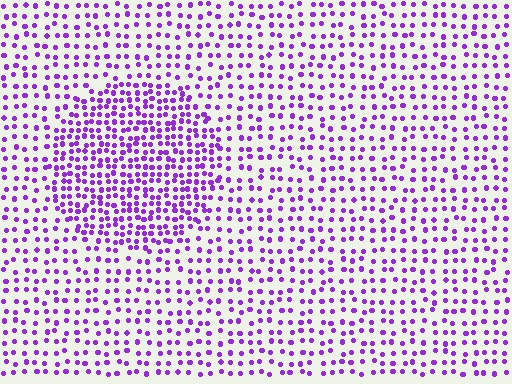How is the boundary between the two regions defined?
The boundary is defined by a change in element density (approximately 1.9x ratio). All elements are the same color, size, and shape.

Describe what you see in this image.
The image contains small purple elements arranged at two different densities. A circle-shaped region is visible where the elements are more densely packed than the surrounding area.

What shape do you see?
I see a circle.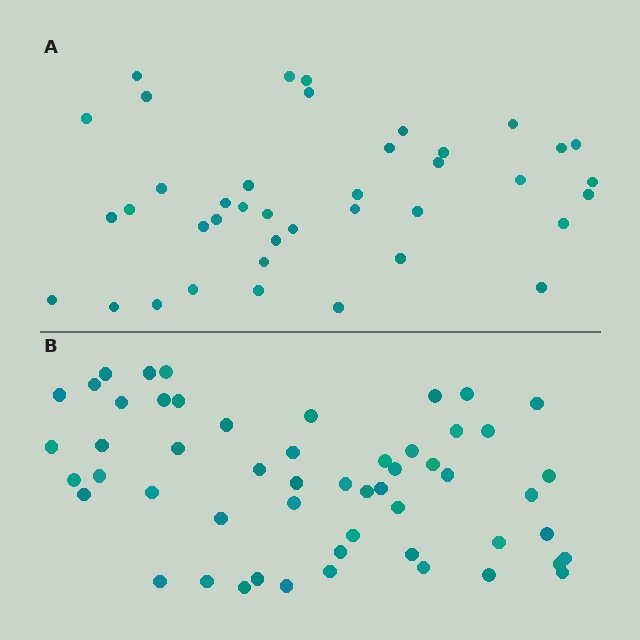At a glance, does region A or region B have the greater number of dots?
Region B (the bottom region) has more dots.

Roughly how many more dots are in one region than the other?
Region B has approximately 15 more dots than region A.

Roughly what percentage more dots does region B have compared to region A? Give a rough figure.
About 35% more.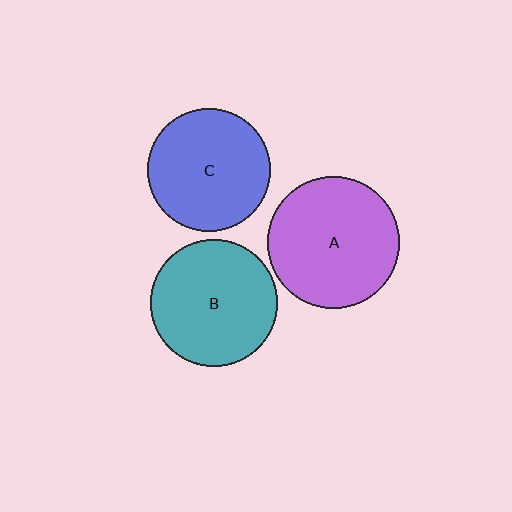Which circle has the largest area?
Circle A (purple).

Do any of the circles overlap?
No, none of the circles overlap.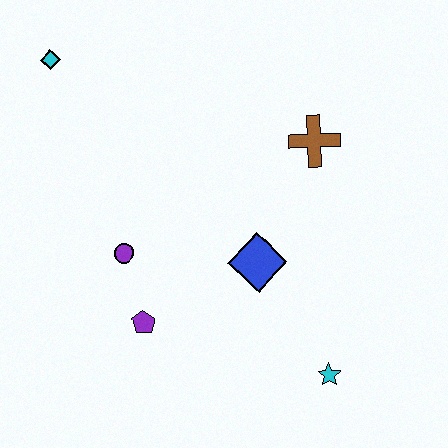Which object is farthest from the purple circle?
The cyan star is farthest from the purple circle.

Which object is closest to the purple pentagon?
The purple circle is closest to the purple pentagon.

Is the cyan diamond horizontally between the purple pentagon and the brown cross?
No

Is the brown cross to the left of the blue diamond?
No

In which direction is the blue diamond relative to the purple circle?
The blue diamond is to the right of the purple circle.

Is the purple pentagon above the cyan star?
Yes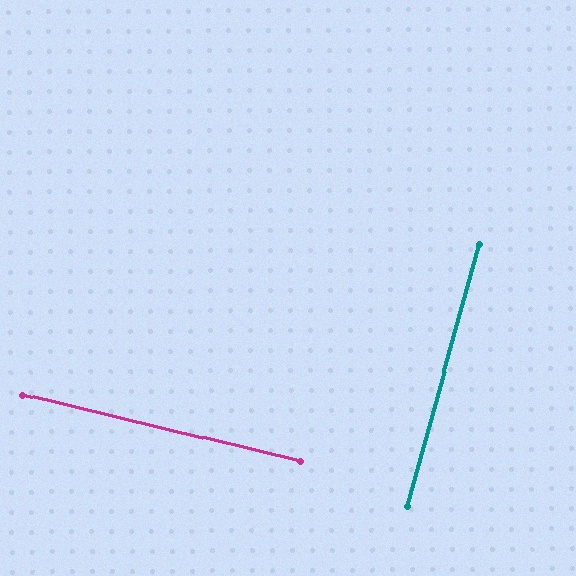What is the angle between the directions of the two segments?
Approximately 88 degrees.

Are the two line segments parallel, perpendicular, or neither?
Perpendicular — they meet at approximately 88°.